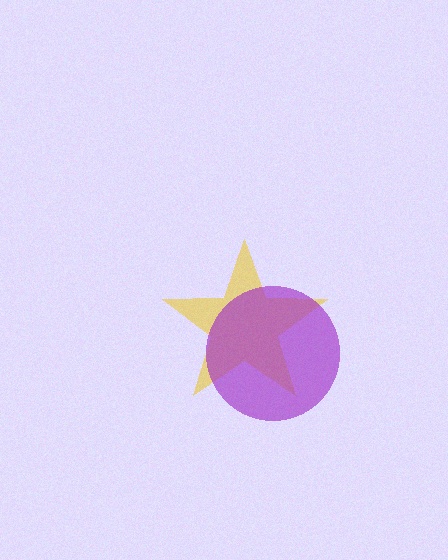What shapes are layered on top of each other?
The layered shapes are: a yellow star, a purple circle.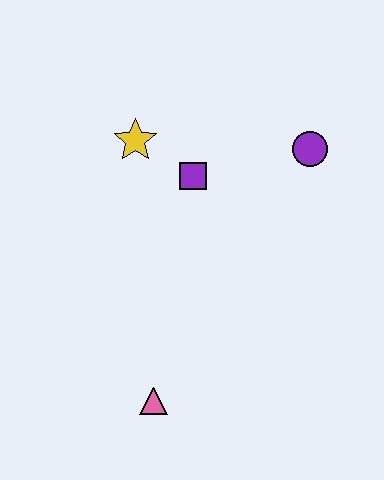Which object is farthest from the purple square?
The pink triangle is farthest from the purple square.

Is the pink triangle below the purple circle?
Yes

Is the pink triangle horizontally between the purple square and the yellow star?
Yes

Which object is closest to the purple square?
The yellow star is closest to the purple square.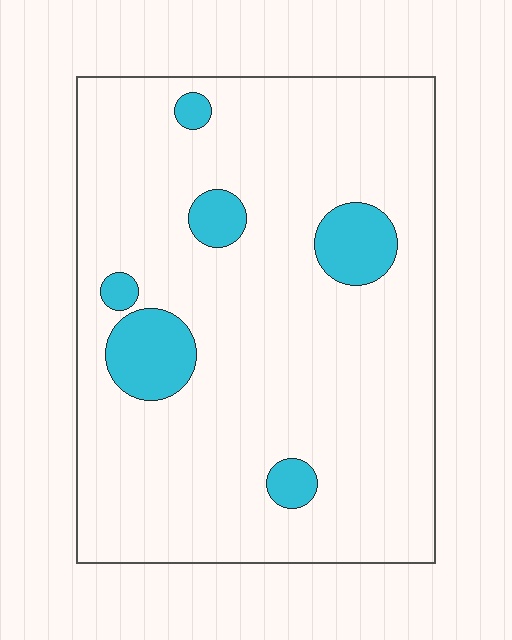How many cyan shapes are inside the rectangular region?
6.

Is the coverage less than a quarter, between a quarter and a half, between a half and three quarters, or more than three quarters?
Less than a quarter.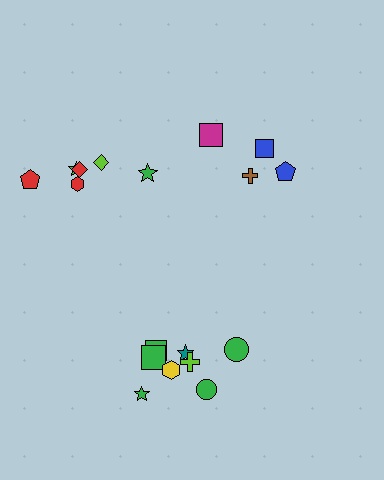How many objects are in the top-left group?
There are 6 objects.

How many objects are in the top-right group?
There are 4 objects.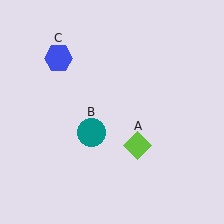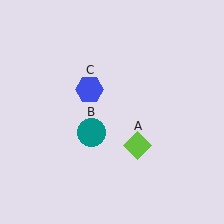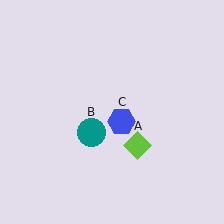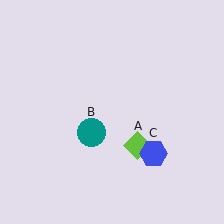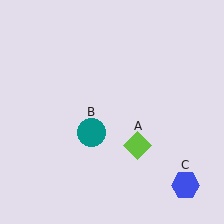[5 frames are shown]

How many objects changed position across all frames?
1 object changed position: blue hexagon (object C).